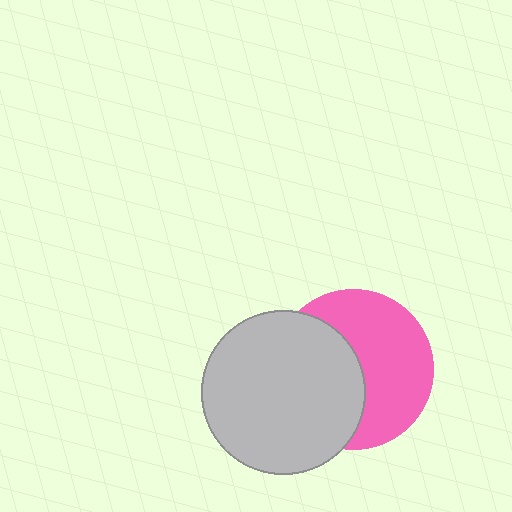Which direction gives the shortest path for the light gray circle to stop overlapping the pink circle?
Moving left gives the shortest separation.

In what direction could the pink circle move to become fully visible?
The pink circle could move right. That would shift it out from behind the light gray circle entirely.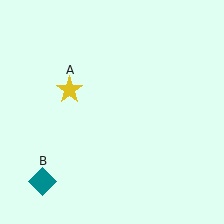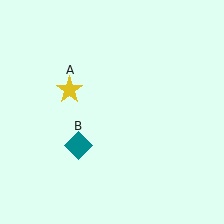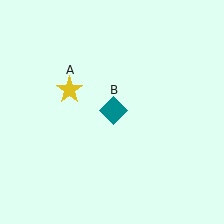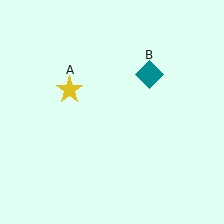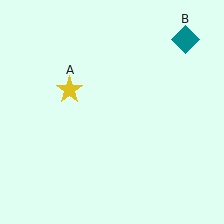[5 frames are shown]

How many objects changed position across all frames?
1 object changed position: teal diamond (object B).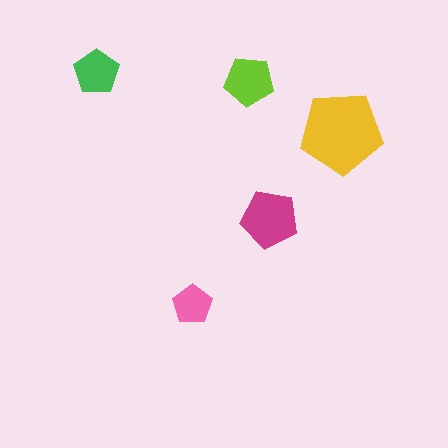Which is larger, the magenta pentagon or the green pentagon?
The magenta one.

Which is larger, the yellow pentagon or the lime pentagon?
The yellow one.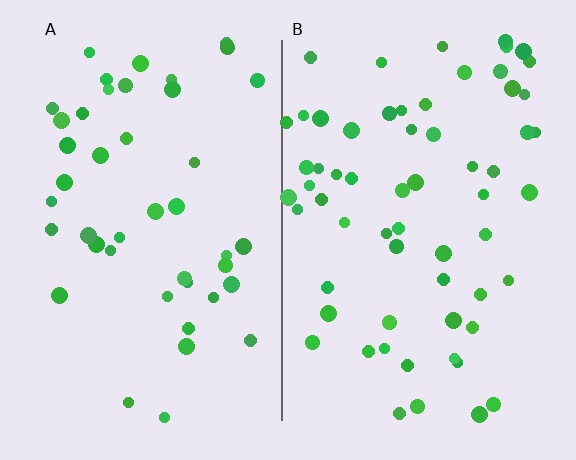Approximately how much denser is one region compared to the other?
Approximately 1.4× — region B over region A.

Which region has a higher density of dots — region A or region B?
B (the right).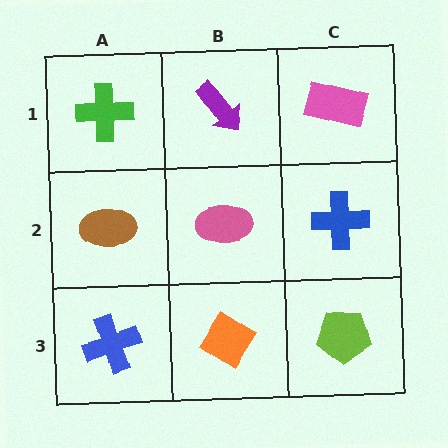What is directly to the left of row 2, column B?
A brown ellipse.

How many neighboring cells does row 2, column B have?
4.